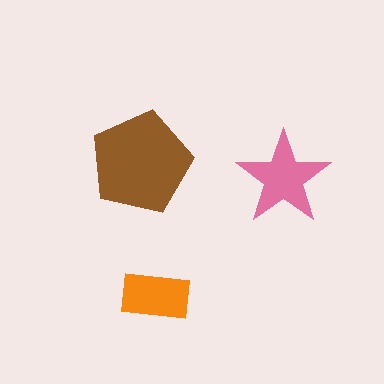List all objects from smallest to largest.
The orange rectangle, the pink star, the brown pentagon.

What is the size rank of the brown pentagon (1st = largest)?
1st.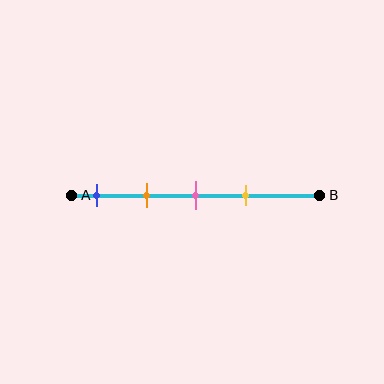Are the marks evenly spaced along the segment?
Yes, the marks are approximately evenly spaced.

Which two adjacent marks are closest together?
The pink and yellow marks are the closest adjacent pair.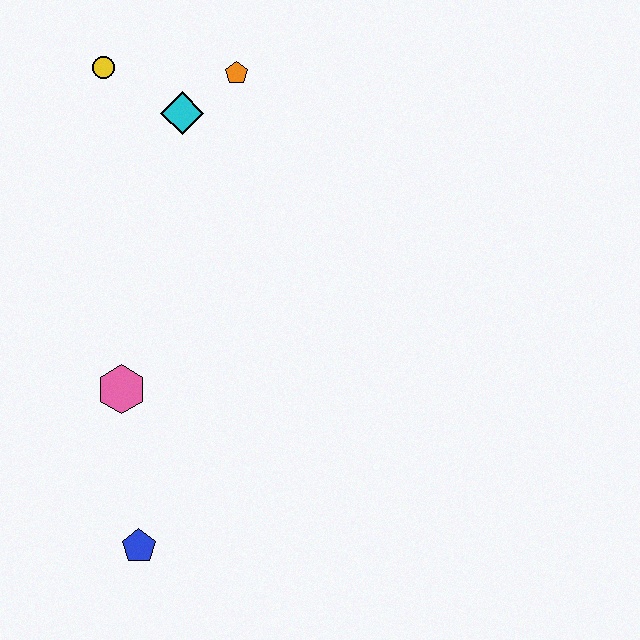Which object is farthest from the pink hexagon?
The orange pentagon is farthest from the pink hexagon.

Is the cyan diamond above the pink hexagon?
Yes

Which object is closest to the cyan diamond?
The orange pentagon is closest to the cyan diamond.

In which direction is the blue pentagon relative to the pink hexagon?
The blue pentagon is below the pink hexagon.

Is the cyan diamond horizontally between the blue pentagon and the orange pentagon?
Yes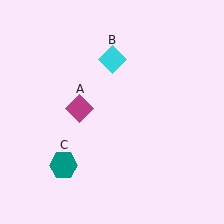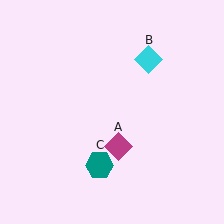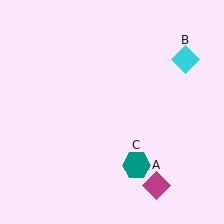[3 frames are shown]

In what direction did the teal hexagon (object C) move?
The teal hexagon (object C) moved right.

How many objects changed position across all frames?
3 objects changed position: magenta diamond (object A), cyan diamond (object B), teal hexagon (object C).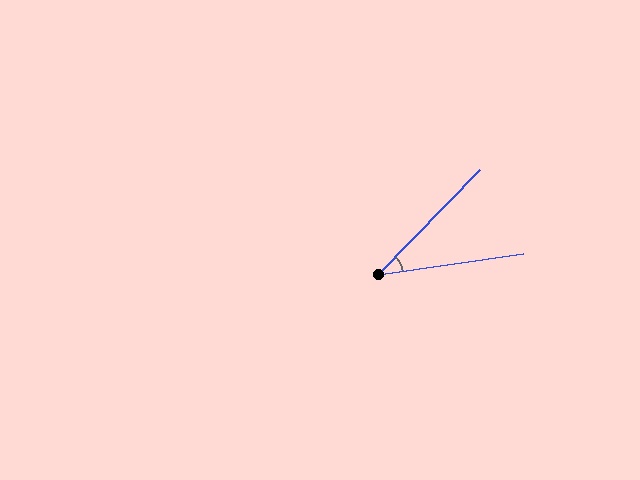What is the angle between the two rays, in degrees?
Approximately 37 degrees.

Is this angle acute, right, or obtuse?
It is acute.